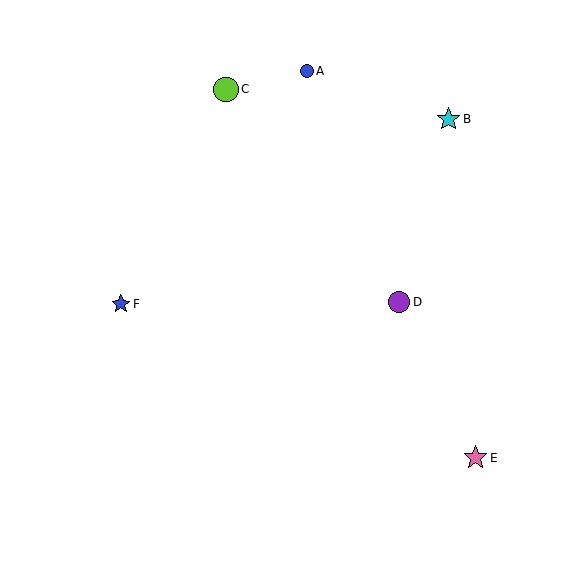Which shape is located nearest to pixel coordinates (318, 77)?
The blue circle (labeled A) at (307, 71) is nearest to that location.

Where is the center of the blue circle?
The center of the blue circle is at (307, 71).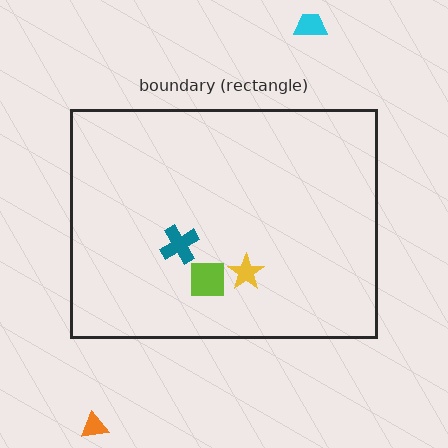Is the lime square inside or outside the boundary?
Inside.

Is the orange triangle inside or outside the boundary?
Outside.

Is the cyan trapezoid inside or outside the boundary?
Outside.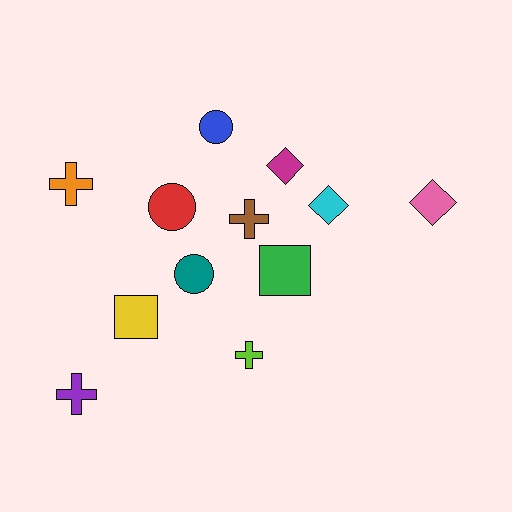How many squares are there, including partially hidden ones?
There are 2 squares.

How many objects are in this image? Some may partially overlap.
There are 12 objects.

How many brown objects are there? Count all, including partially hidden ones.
There is 1 brown object.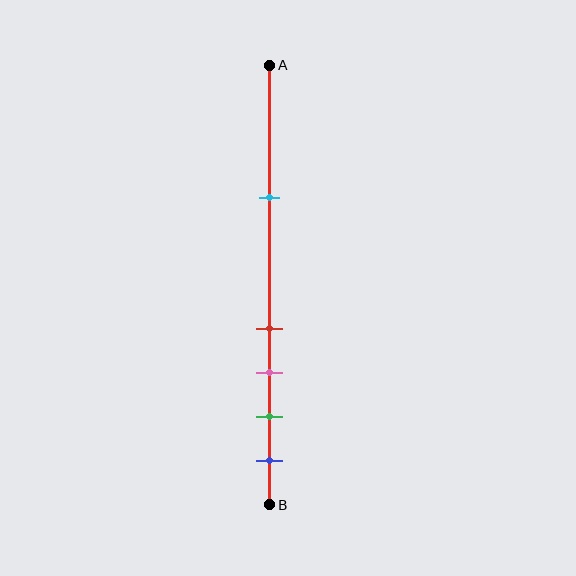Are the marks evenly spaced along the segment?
No, the marks are not evenly spaced.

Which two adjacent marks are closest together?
The red and pink marks are the closest adjacent pair.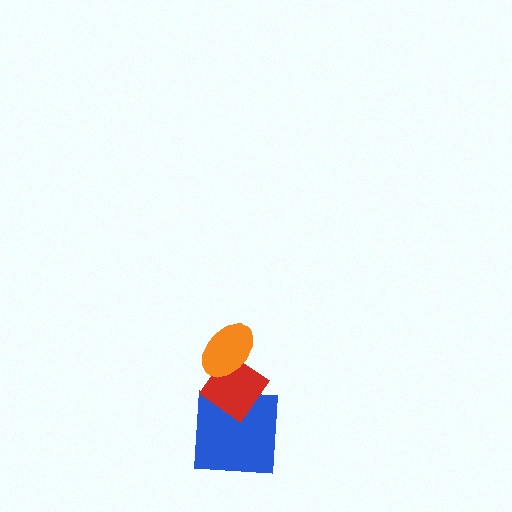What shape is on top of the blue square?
The red diamond is on top of the blue square.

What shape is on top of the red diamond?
The orange ellipse is on top of the red diamond.